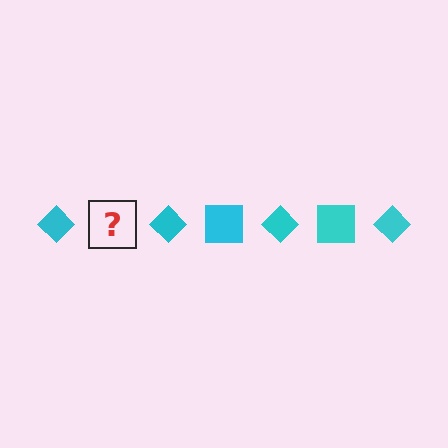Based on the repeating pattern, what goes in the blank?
The blank should be a cyan square.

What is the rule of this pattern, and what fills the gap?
The rule is that the pattern cycles through diamond, square shapes in cyan. The gap should be filled with a cyan square.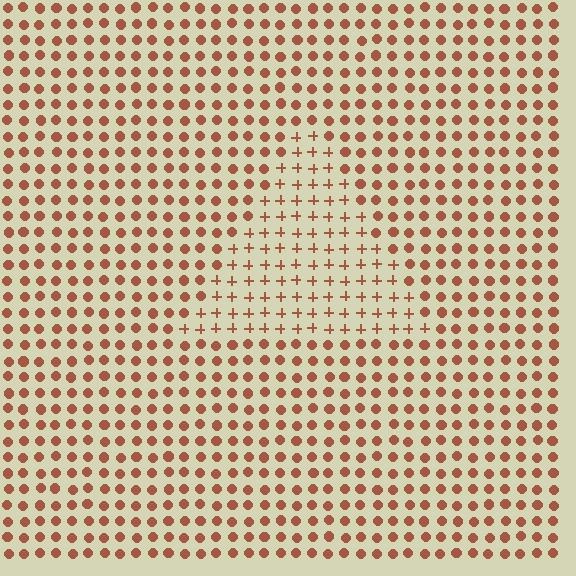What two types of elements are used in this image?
The image uses plus signs inside the triangle region and circles outside it.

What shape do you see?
I see a triangle.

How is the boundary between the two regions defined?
The boundary is defined by a change in element shape: plus signs inside vs. circles outside. All elements share the same color and spacing.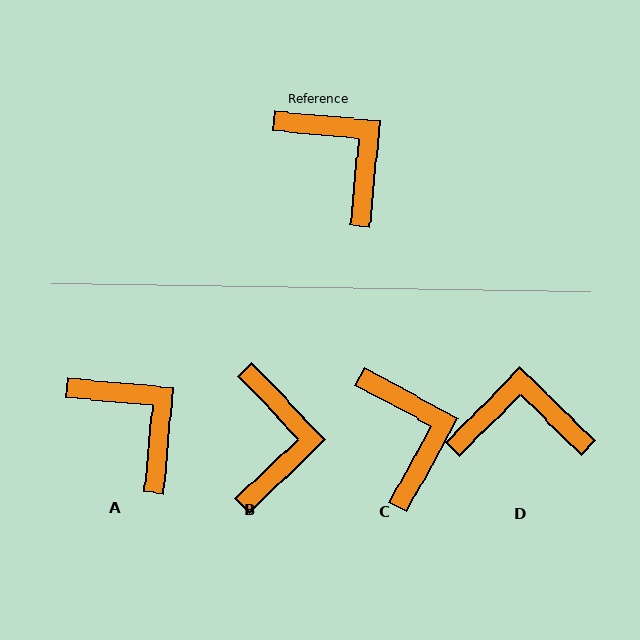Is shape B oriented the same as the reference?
No, it is off by about 41 degrees.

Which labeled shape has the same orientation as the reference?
A.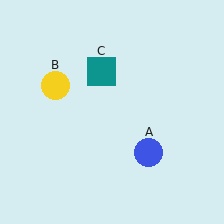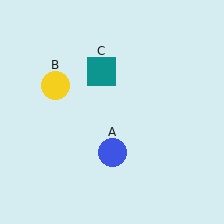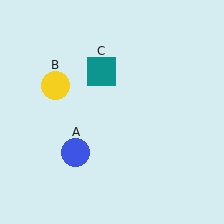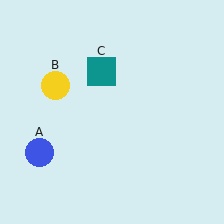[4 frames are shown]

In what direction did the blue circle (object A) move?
The blue circle (object A) moved left.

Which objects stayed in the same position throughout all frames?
Yellow circle (object B) and teal square (object C) remained stationary.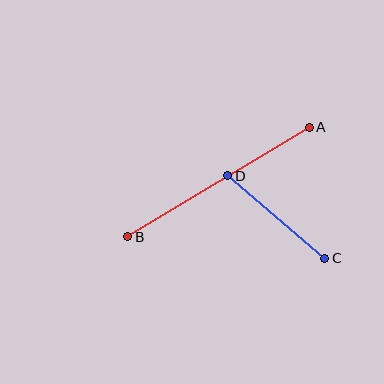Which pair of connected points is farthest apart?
Points A and B are farthest apart.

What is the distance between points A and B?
The distance is approximately 212 pixels.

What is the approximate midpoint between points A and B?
The midpoint is at approximately (218, 182) pixels.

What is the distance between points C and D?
The distance is approximately 127 pixels.